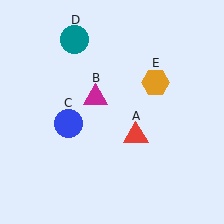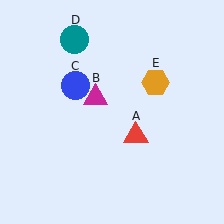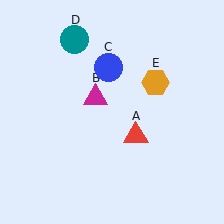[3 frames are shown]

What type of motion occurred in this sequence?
The blue circle (object C) rotated clockwise around the center of the scene.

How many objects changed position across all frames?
1 object changed position: blue circle (object C).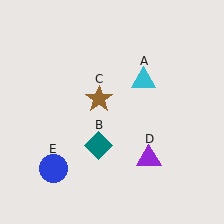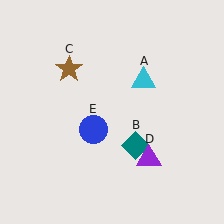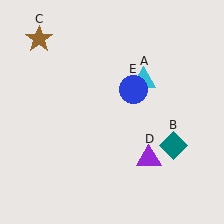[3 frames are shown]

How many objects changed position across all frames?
3 objects changed position: teal diamond (object B), brown star (object C), blue circle (object E).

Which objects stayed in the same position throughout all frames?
Cyan triangle (object A) and purple triangle (object D) remained stationary.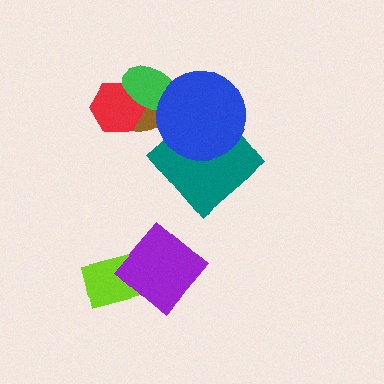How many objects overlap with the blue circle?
3 objects overlap with the blue circle.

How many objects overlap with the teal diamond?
1 object overlaps with the teal diamond.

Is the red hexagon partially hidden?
Yes, it is partially covered by another shape.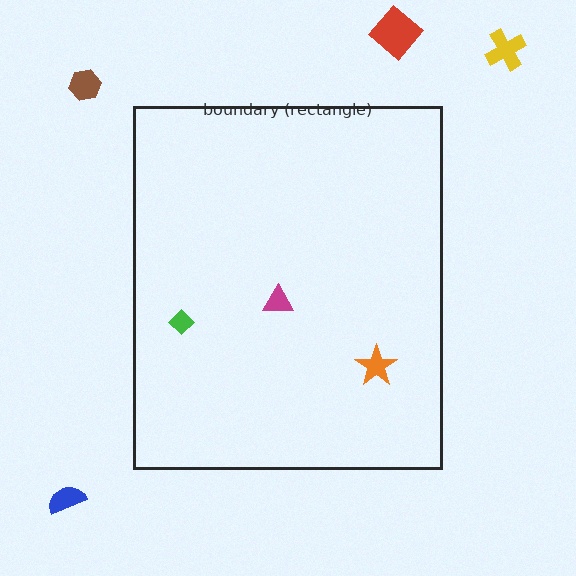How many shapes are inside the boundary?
3 inside, 4 outside.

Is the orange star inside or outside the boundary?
Inside.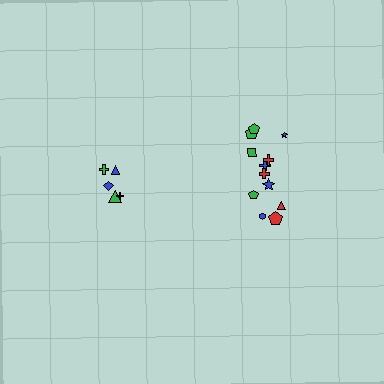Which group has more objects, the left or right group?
The right group.